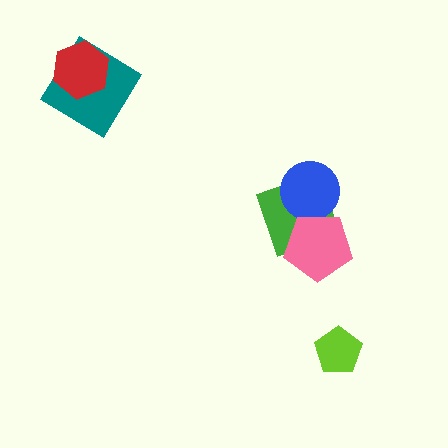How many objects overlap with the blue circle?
2 objects overlap with the blue circle.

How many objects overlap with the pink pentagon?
2 objects overlap with the pink pentagon.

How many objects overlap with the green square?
2 objects overlap with the green square.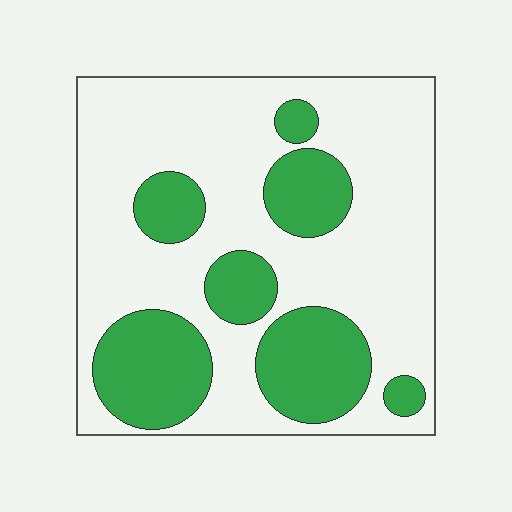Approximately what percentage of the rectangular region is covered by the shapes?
Approximately 30%.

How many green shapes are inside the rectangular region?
7.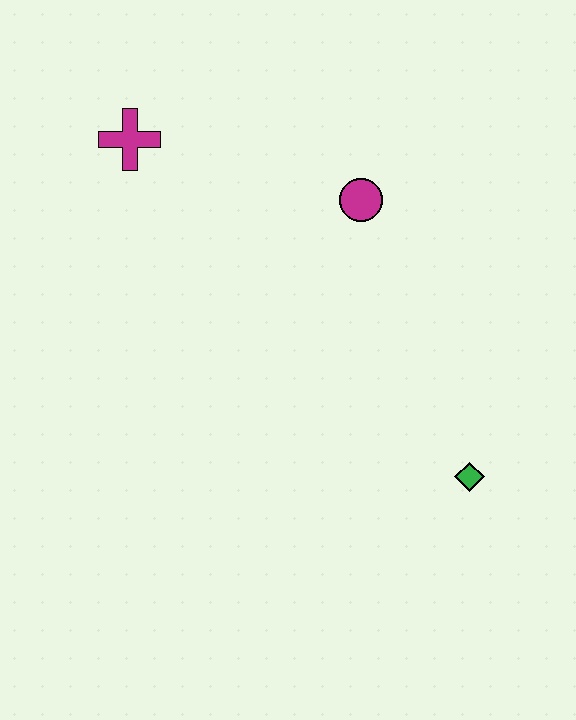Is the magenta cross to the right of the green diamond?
No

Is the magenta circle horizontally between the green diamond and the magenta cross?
Yes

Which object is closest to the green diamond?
The magenta circle is closest to the green diamond.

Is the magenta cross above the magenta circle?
Yes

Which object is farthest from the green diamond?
The magenta cross is farthest from the green diamond.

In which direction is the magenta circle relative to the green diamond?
The magenta circle is above the green diamond.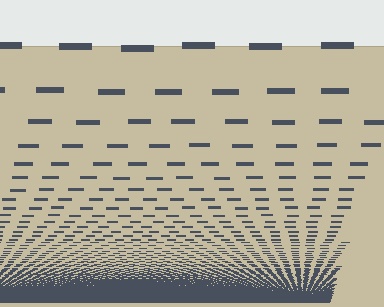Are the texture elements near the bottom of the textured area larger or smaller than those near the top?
Smaller. The gradient is inverted — elements near the bottom are smaller and denser.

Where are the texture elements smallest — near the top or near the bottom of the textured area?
Near the bottom.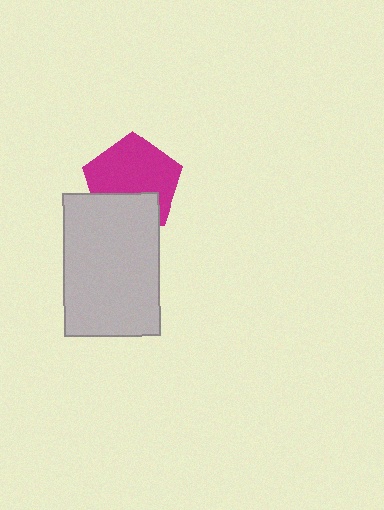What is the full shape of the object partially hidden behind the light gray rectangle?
The partially hidden object is a magenta pentagon.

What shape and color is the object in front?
The object in front is a light gray rectangle.